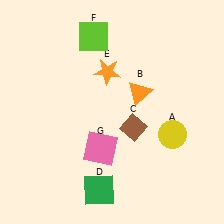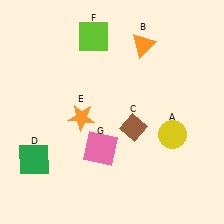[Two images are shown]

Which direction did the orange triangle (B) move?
The orange triangle (B) moved up.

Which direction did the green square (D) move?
The green square (D) moved left.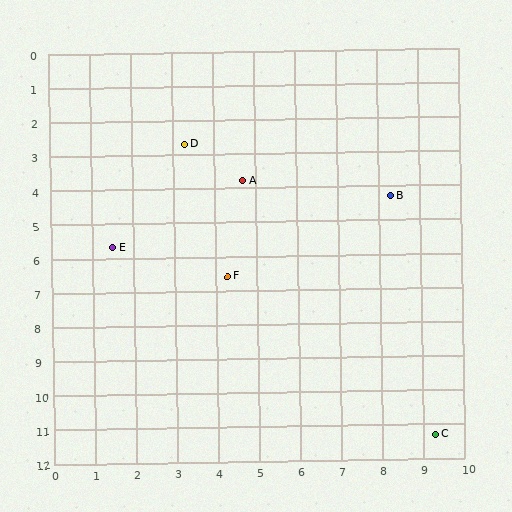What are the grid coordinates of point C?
Point C is at approximately (9.3, 11.3).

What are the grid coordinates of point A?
Point A is at approximately (4.7, 3.8).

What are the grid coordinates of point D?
Point D is at approximately (3.3, 2.7).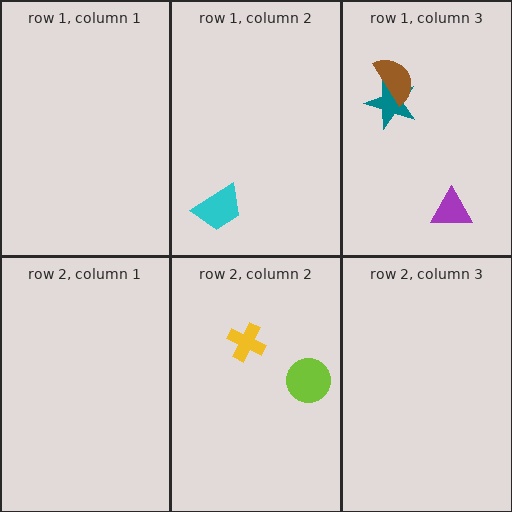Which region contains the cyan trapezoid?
The row 1, column 2 region.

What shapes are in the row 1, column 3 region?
The teal star, the purple triangle, the brown semicircle.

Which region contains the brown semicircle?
The row 1, column 3 region.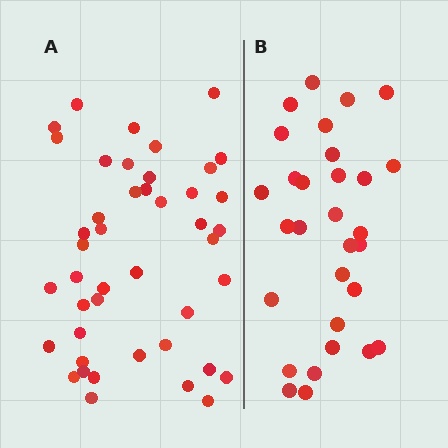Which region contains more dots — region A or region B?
Region A (the left region) has more dots.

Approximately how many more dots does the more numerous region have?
Region A has approximately 15 more dots than region B.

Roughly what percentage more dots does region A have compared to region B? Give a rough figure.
About 45% more.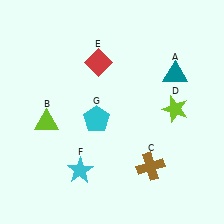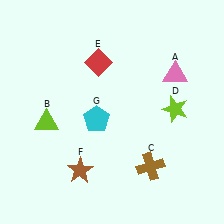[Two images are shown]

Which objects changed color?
A changed from teal to pink. F changed from cyan to brown.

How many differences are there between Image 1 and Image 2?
There are 2 differences between the two images.